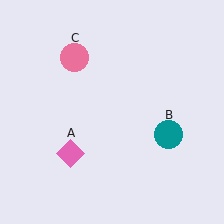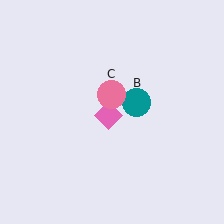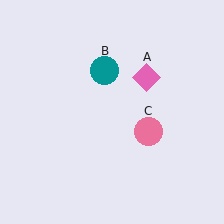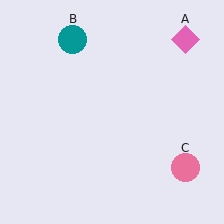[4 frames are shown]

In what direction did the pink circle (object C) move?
The pink circle (object C) moved down and to the right.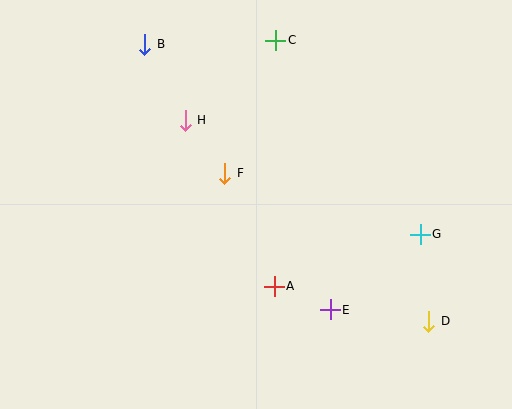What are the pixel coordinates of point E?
Point E is at (330, 310).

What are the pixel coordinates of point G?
Point G is at (420, 234).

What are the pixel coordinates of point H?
Point H is at (185, 120).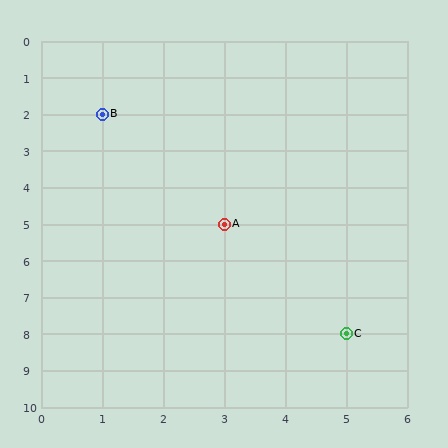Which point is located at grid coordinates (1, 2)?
Point B is at (1, 2).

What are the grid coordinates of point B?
Point B is at grid coordinates (1, 2).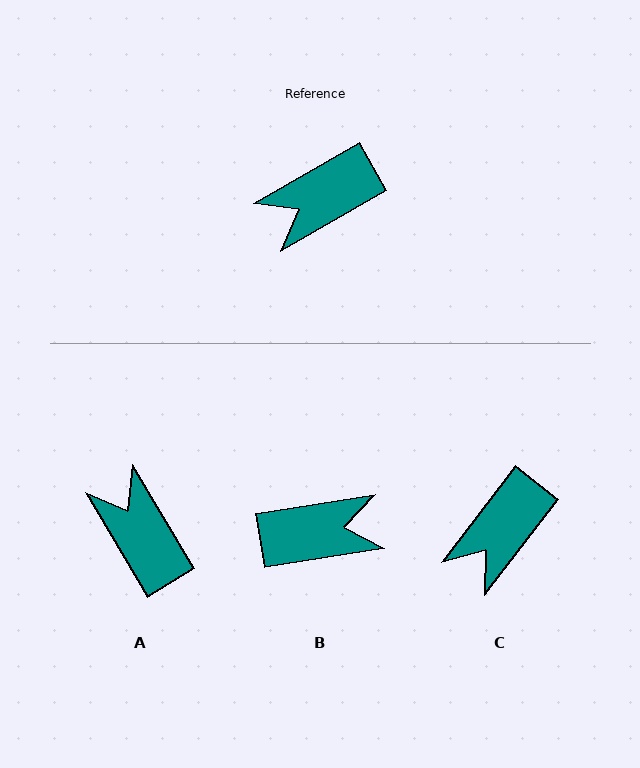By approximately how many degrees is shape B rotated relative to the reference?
Approximately 159 degrees counter-clockwise.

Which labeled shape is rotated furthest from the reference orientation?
B, about 159 degrees away.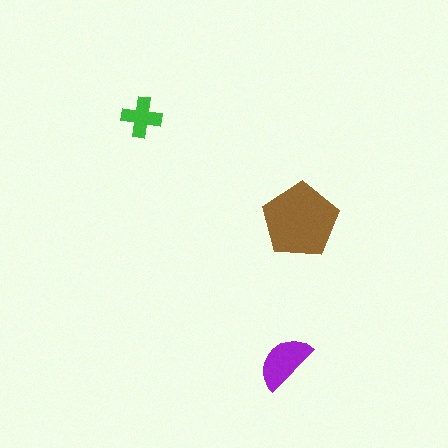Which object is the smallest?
The green cross.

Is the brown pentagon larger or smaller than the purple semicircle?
Larger.